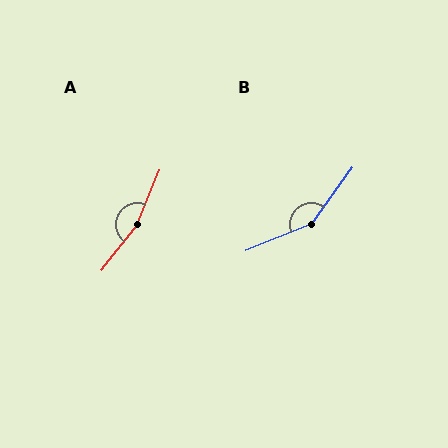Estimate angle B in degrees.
Approximately 148 degrees.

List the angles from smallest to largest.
B (148°), A (165°).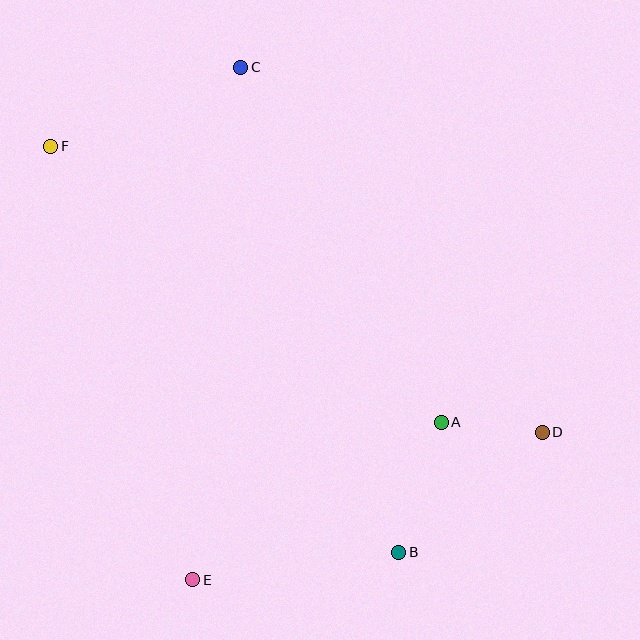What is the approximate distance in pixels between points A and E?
The distance between A and E is approximately 294 pixels.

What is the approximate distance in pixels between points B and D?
The distance between B and D is approximately 187 pixels.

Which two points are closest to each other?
Points A and D are closest to each other.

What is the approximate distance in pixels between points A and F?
The distance between A and F is approximately 478 pixels.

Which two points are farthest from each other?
Points D and F are farthest from each other.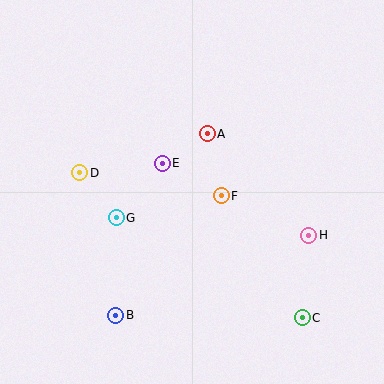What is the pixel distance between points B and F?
The distance between B and F is 159 pixels.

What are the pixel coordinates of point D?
Point D is at (80, 173).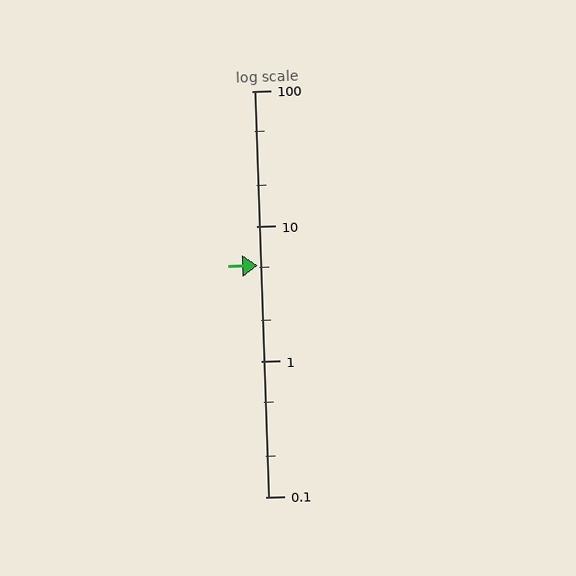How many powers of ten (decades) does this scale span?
The scale spans 3 decades, from 0.1 to 100.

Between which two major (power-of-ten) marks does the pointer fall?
The pointer is between 1 and 10.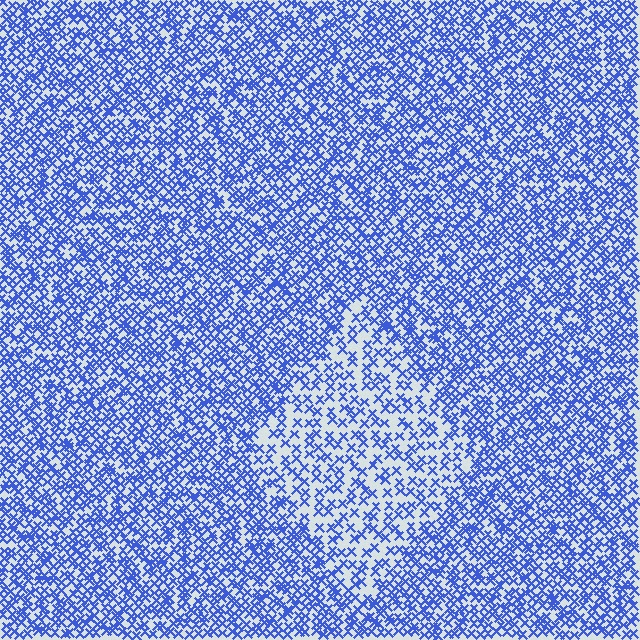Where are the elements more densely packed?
The elements are more densely packed outside the diamond boundary.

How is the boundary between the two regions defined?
The boundary is defined by a change in element density (approximately 1.9x ratio). All elements are the same color, size, and shape.